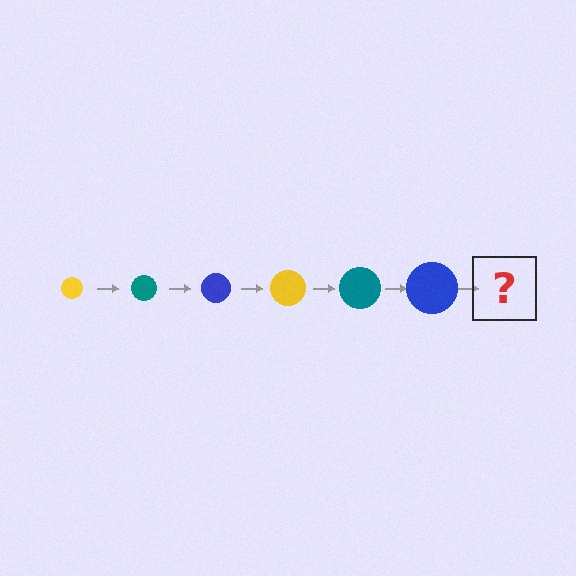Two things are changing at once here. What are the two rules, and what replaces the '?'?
The two rules are that the circle grows larger each step and the color cycles through yellow, teal, and blue. The '?' should be a yellow circle, larger than the previous one.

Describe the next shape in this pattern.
It should be a yellow circle, larger than the previous one.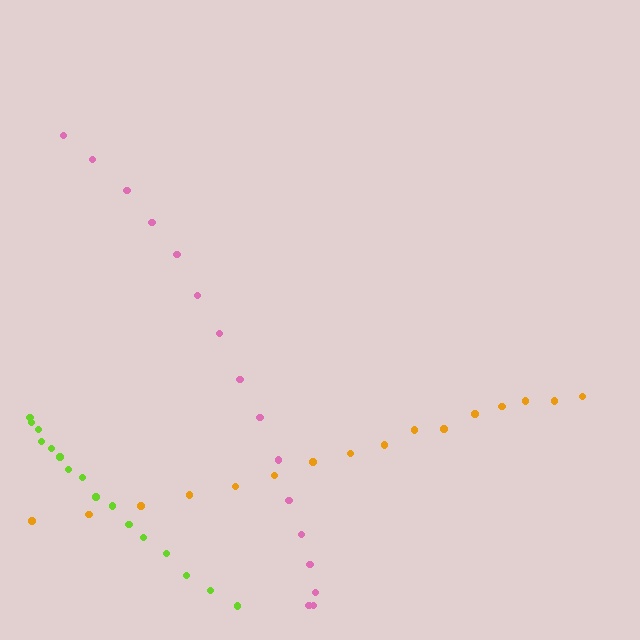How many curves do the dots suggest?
There are 3 distinct paths.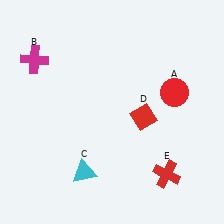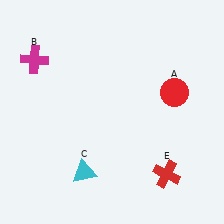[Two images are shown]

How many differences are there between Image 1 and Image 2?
There is 1 difference between the two images.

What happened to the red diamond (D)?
The red diamond (D) was removed in Image 2. It was in the bottom-right area of Image 1.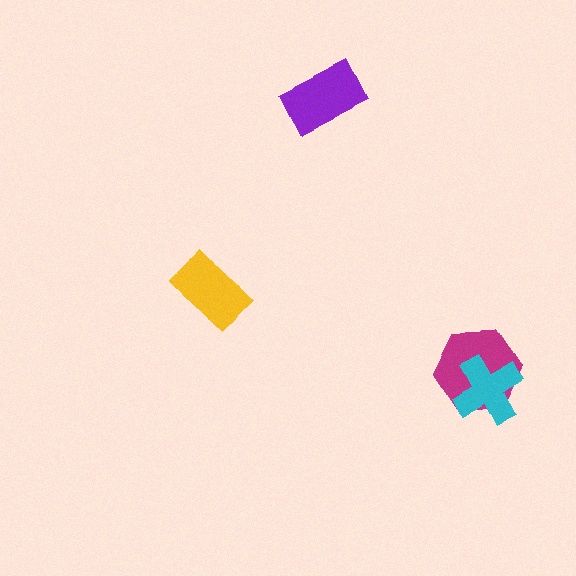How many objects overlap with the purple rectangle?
0 objects overlap with the purple rectangle.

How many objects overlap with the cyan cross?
1 object overlaps with the cyan cross.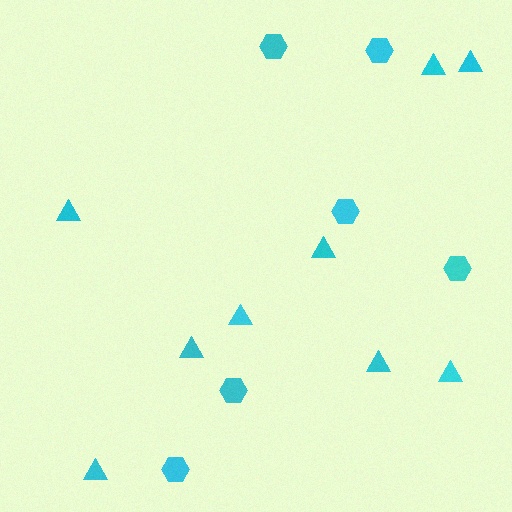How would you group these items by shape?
There are 2 groups: one group of hexagons (6) and one group of triangles (9).